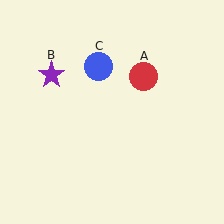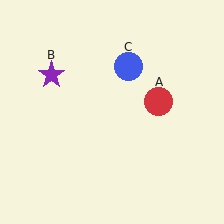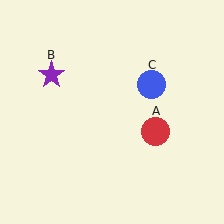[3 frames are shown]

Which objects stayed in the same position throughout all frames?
Purple star (object B) remained stationary.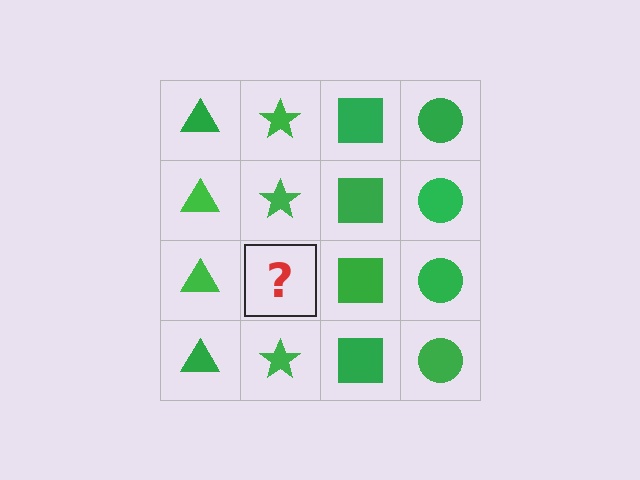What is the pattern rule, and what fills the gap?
The rule is that each column has a consistent shape. The gap should be filled with a green star.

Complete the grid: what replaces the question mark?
The question mark should be replaced with a green star.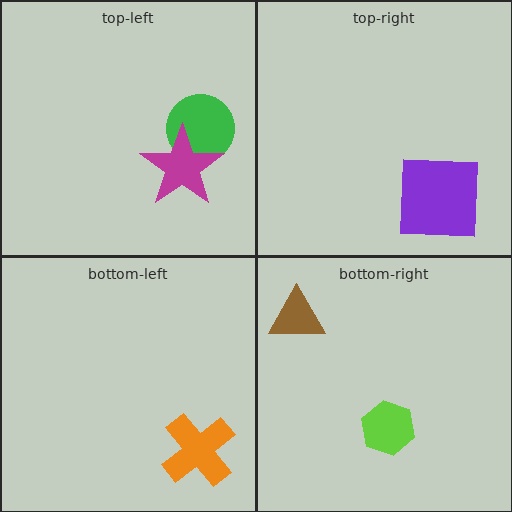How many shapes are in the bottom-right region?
2.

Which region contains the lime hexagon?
The bottom-right region.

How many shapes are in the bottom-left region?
1.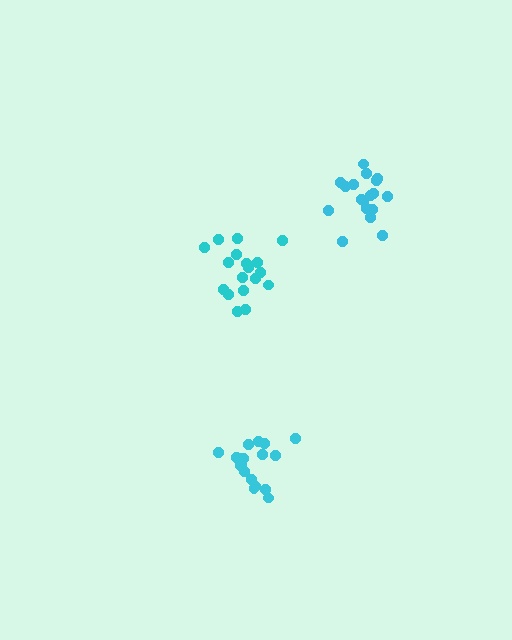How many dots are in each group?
Group 1: 18 dots, Group 2: 18 dots, Group 3: 18 dots (54 total).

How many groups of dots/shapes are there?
There are 3 groups.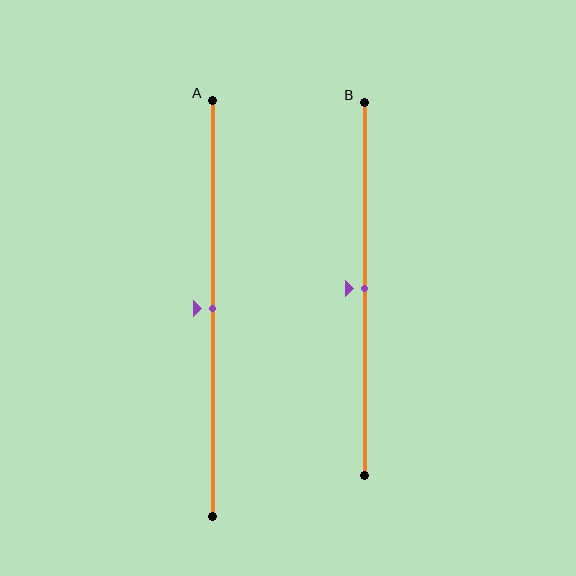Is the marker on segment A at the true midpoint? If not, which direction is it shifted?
Yes, the marker on segment A is at the true midpoint.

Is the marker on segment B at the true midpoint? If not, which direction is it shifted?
Yes, the marker on segment B is at the true midpoint.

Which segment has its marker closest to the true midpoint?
Segment A has its marker closest to the true midpoint.